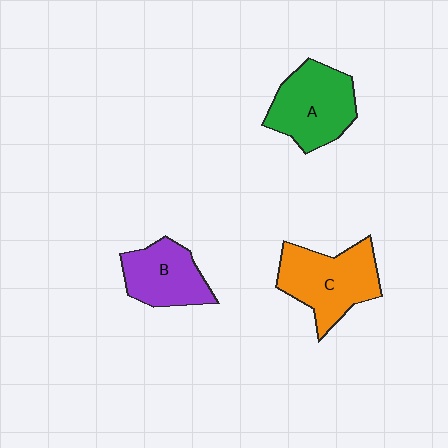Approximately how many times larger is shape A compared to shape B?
Approximately 1.2 times.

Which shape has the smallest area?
Shape B (purple).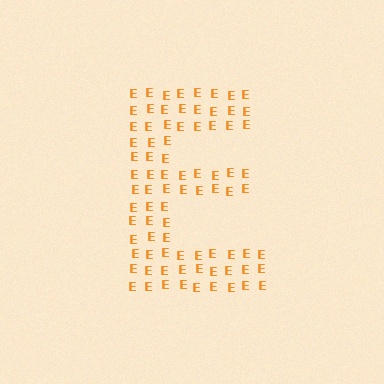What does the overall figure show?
The overall figure shows the letter E.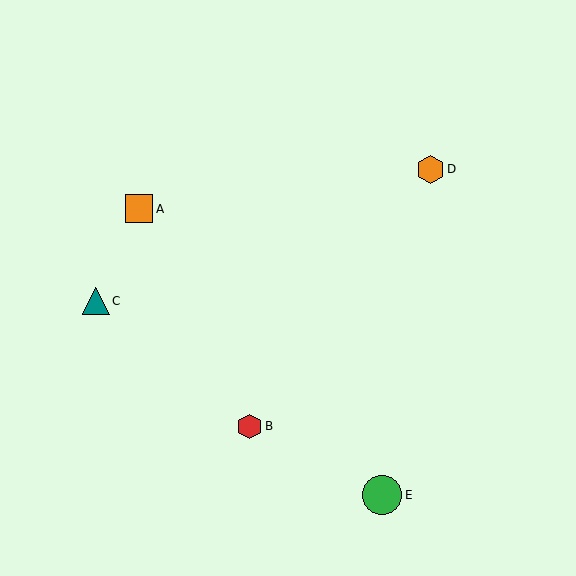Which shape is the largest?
The green circle (labeled E) is the largest.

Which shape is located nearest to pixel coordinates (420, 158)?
The orange hexagon (labeled D) at (430, 169) is nearest to that location.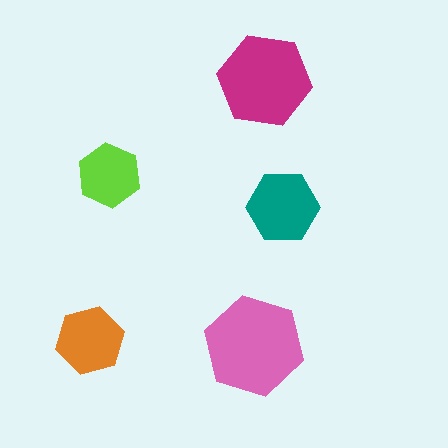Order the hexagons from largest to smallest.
the pink one, the magenta one, the teal one, the orange one, the lime one.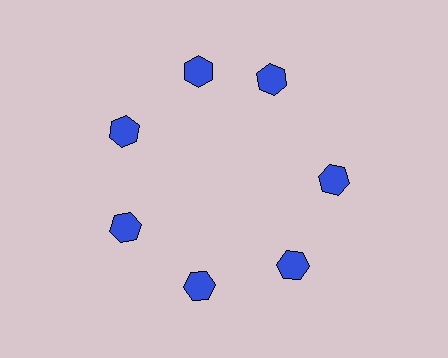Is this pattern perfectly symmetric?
No. The 7 blue hexagons are arranged in a ring, but one element near the 1 o'clock position is rotated out of alignment along the ring, breaking the 7-fold rotational symmetry.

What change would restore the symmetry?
The symmetry would be restored by rotating it back into even spacing with its neighbors so that all 7 hexagons sit at equal angles and equal distance from the center.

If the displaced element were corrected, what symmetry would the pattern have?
It would have 7-fold rotational symmetry — the pattern would map onto itself every 51 degrees.